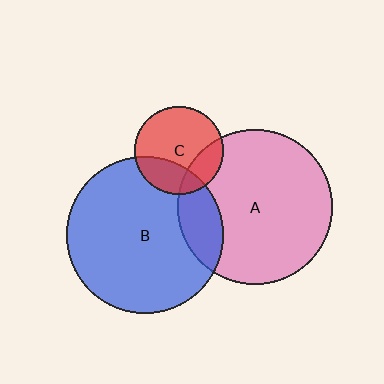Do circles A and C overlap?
Yes.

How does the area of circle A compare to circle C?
Approximately 3.1 times.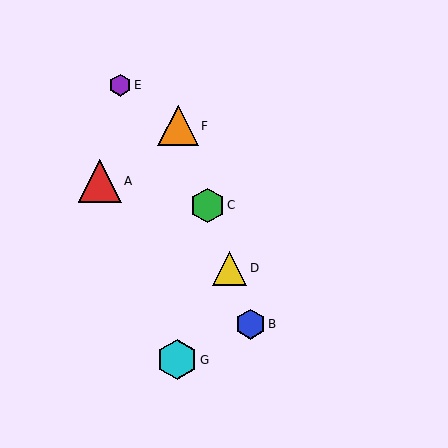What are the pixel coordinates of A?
Object A is at (100, 181).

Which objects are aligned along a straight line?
Objects B, C, D, F are aligned along a straight line.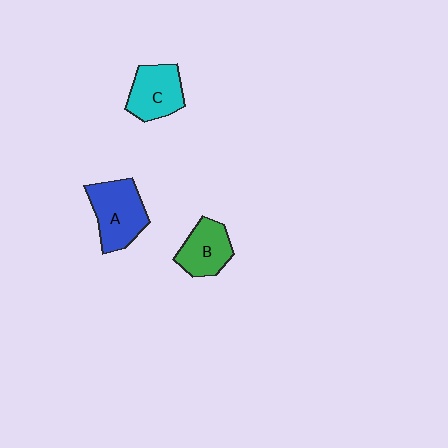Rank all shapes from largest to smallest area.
From largest to smallest: A (blue), C (cyan), B (green).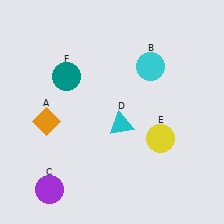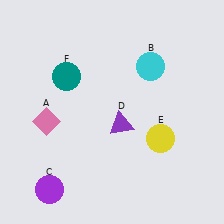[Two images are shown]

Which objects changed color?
A changed from orange to pink. D changed from cyan to purple.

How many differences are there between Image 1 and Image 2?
There are 2 differences between the two images.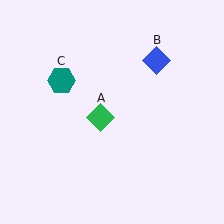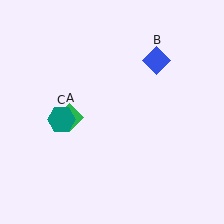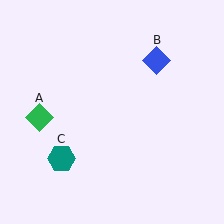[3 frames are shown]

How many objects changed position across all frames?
2 objects changed position: green diamond (object A), teal hexagon (object C).